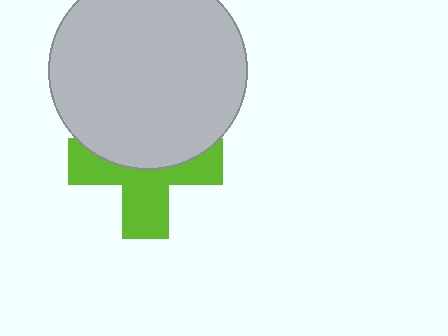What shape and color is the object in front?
The object in front is a light gray circle.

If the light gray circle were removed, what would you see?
You would see the complete lime cross.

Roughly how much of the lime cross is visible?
About half of it is visible (roughly 53%).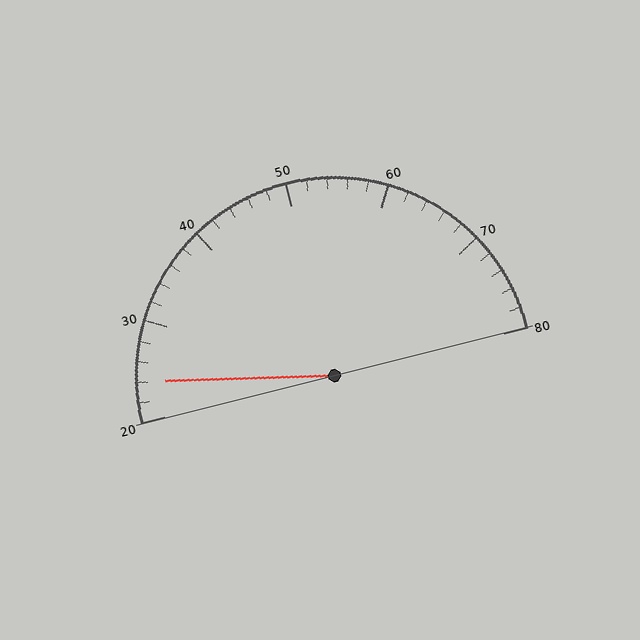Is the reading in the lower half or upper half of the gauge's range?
The reading is in the lower half of the range (20 to 80).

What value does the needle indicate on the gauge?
The needle indicates approximately 24.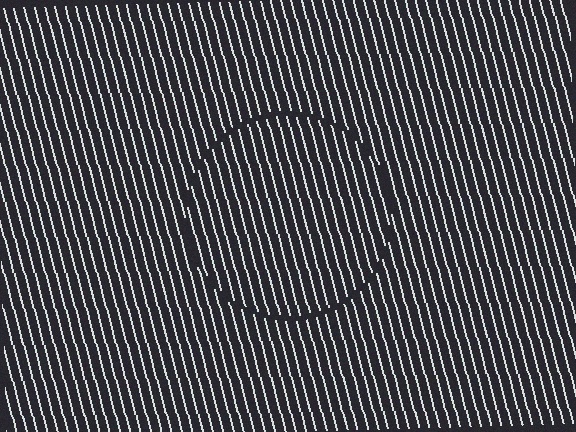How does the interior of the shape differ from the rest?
The interior of the shape contains the same grating, shifted by half a period — the contour is defined by the phase discontinuity where line-ends from the inner and outer gratings abut.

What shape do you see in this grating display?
An illusory circle. The interior of the shape contains the same grating, shifted by half a period — the contour is defined by the phase discontinuity where line-ends from the inner and outer gratings abut.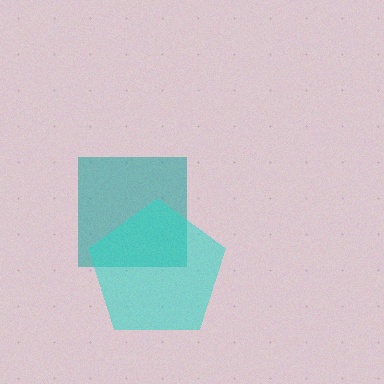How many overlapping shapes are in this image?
There are 2 overlapping shapes in the image.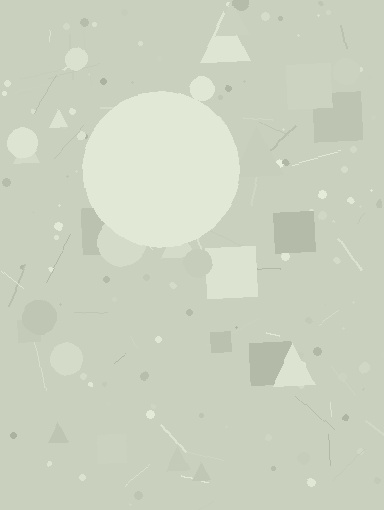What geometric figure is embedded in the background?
A circle is embedded in the background.